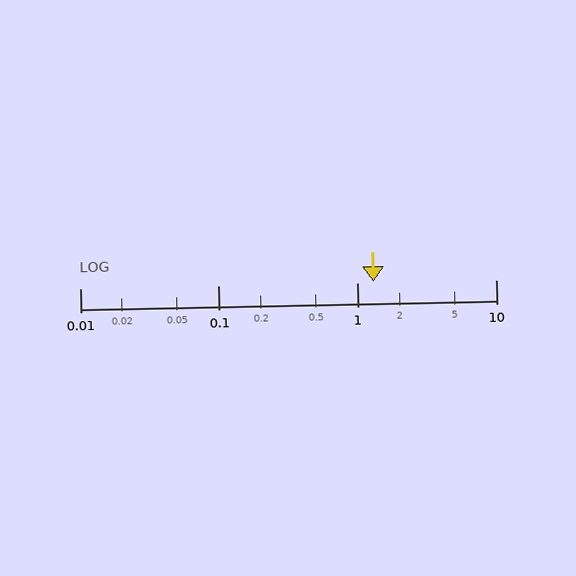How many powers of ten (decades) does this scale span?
The scale spans 3 decades, from 0.01 to 10.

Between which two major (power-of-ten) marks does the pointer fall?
The pointer is between 1 and 10.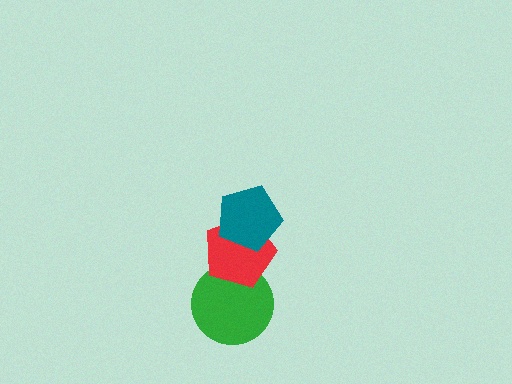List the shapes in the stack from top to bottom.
From top to bottom: the teal pentagon, the red pentagon, the green circle.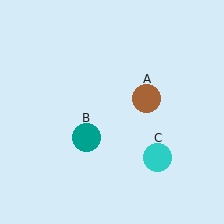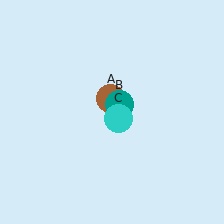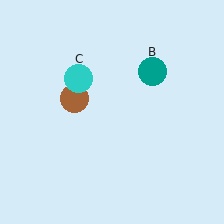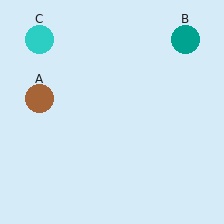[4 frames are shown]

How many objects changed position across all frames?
3 objects changed position: brown circle (object A), teal circle (object B), cyan circle (object C).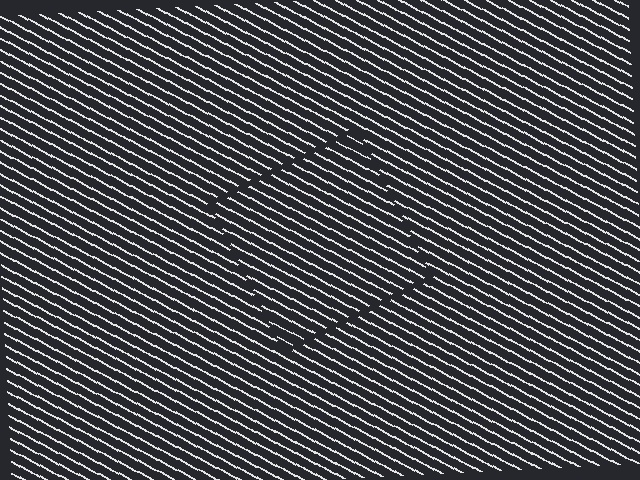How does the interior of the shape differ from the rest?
The interior of the shape contains the same grating, shifted by half a period — the contour is defined by the phase discontinuity where line-ends from the inner and outer gratings abut.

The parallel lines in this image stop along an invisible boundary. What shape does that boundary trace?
An illusory square. The interior of the shape contains the same grating, shifted by half a period — the contour is defined by the phase discontinuity where line-ends from the inner and outer gratings abut.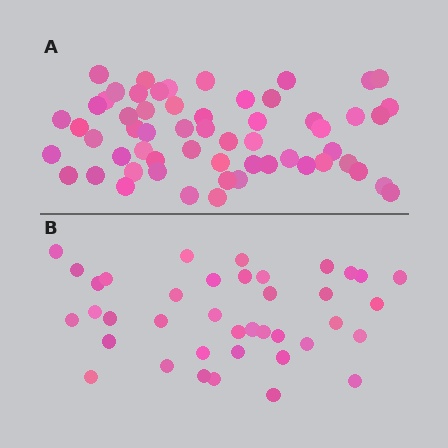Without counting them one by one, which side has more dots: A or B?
Region A (the top region) has more dots.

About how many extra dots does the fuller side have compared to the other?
Region A has approximately 20 more dots than region B.